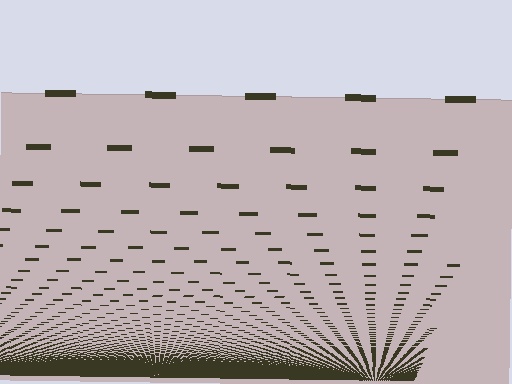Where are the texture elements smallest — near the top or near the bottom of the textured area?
Near the bottom.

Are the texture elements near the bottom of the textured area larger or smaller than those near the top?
Smaller. The gradient is inverted — elements near the bottom are smaller and denser.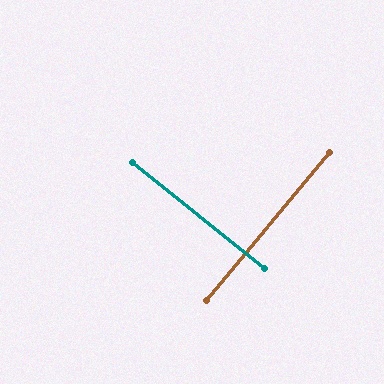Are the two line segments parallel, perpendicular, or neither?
Perpendicular — they meet at approximately 89°.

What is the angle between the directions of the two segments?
Approximately 89 degrees.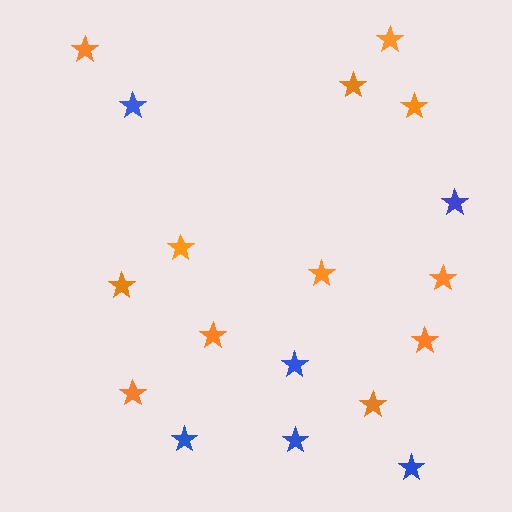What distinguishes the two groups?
There are 2 groups: one group of blue stars (6) and one group of orange stars (12).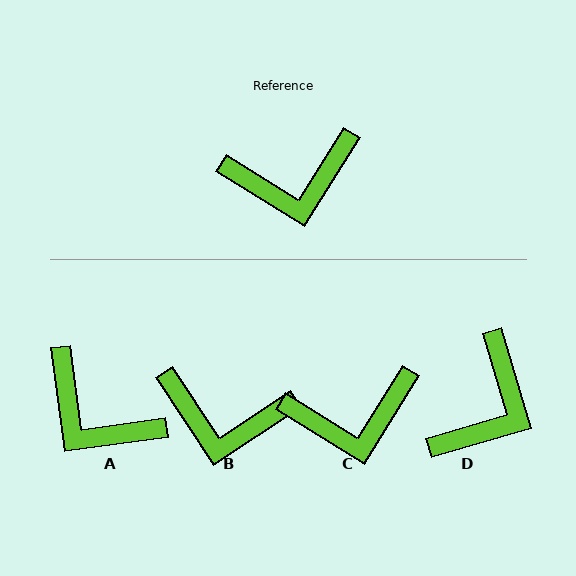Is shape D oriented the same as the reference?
No, it is off by about 48 degrees.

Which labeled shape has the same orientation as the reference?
C.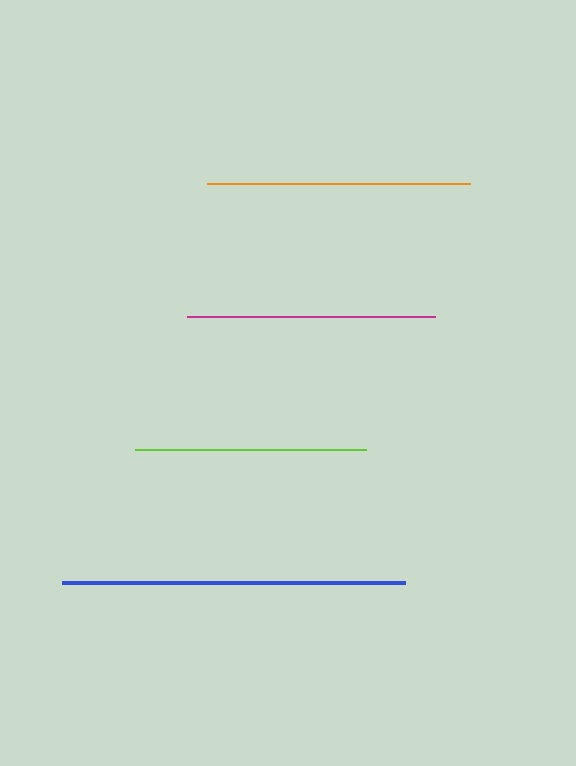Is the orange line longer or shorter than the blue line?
The blue line is longer than the orange line.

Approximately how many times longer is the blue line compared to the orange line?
The blue line is approximately 1.3 times the length of the orange line.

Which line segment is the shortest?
The lime line is the shortest at approximately 231 pixels.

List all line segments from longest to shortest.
From longest to shortest: blue, orange, magenta, lime.